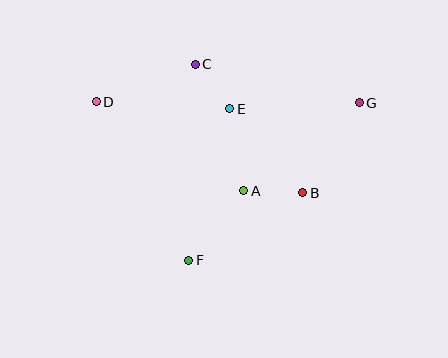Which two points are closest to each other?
Points C and E are closest to each other.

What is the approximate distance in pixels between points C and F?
The distance between C and F is approximately 196 pixels.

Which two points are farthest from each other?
Points D and G are farthest from each other.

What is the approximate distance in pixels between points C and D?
The distance between C and D is approximately 106 pixels.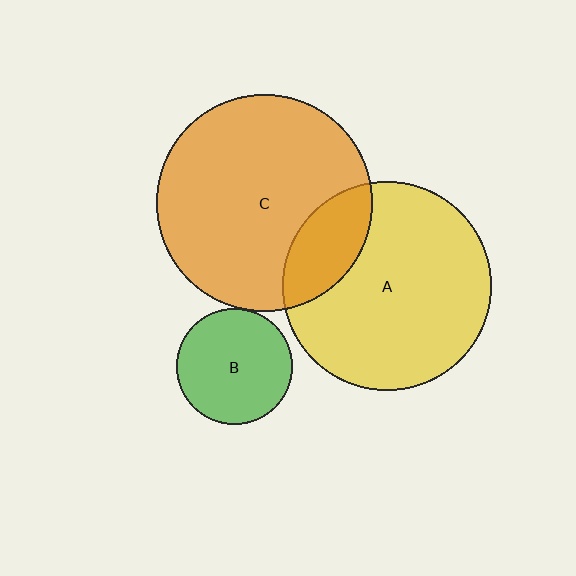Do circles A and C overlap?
Yes.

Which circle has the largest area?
Circle C (orange).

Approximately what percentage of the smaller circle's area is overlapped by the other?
Approximately 20%.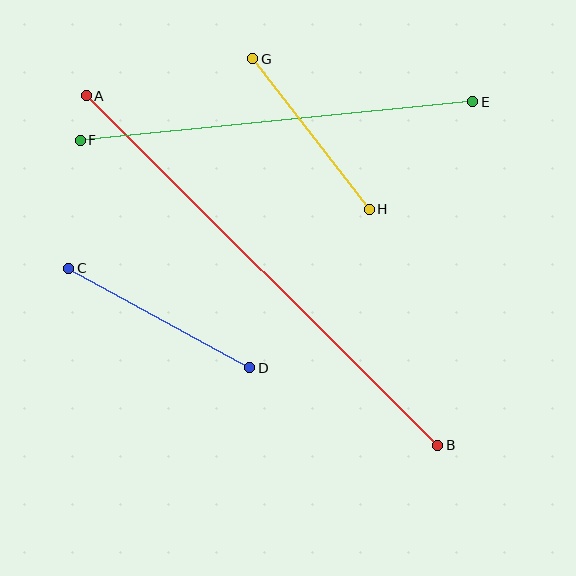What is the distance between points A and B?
The distance is approximately 496 pixels.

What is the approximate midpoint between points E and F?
The midpoint is at approximately (276, 121) pixels.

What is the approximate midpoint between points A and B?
The midpoint is at approximately (262, 271) pixels.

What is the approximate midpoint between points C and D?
The midpoint is at approximately (159, 318) pixels.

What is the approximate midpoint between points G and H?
The midpoint is at approximately (311, 134) pixels.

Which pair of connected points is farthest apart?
Points A and B are farthest apart.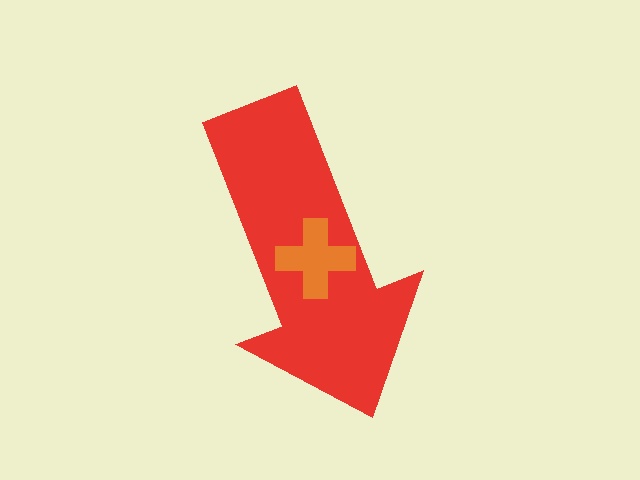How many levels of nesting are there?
2.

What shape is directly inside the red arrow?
The orange cross.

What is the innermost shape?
The orange cross.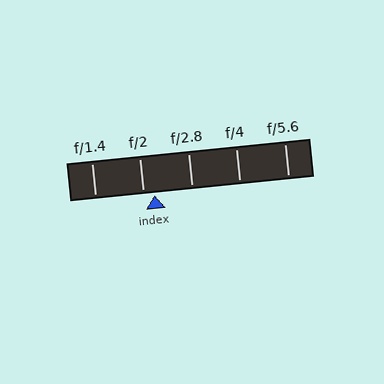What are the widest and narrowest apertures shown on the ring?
The widest aperture shown is f/1.4 and the narrowest is f/5.6.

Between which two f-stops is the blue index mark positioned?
The index mark is between f/2 and f/2.8.